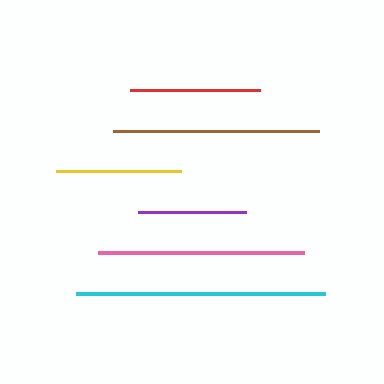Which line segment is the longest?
The cyan line is the longest at approximately 249 pixels.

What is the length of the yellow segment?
The yellow segment is approximately 125 pixels long.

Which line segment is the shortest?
The purple line is the shortest at approximately 108 pixels.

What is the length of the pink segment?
The pink segment is approximately 206 pixels long.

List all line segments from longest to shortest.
From longest to shortest: cyan, pink, brown, red, yellow, purple.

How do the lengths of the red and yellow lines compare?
The red and yellow lines are approximately the same length.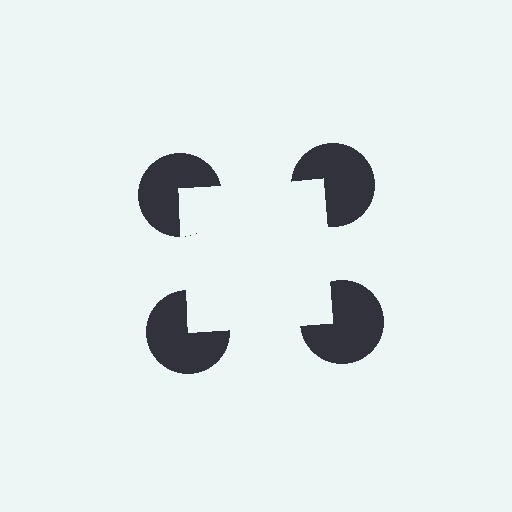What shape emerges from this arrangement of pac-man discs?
An illusory square — its edges are inferred from the aligned wedge cuts in the pac-man discs, not physically drawn.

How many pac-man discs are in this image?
There are 4 — one at each vertex of the illusory square.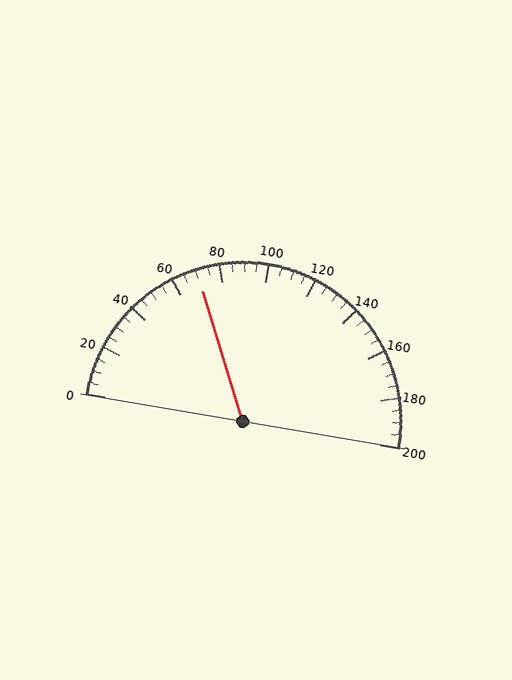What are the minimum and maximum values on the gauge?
The gauge ranges from 0 to 200.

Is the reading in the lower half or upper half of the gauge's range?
The reading is in the lower half of the range (0 to 200).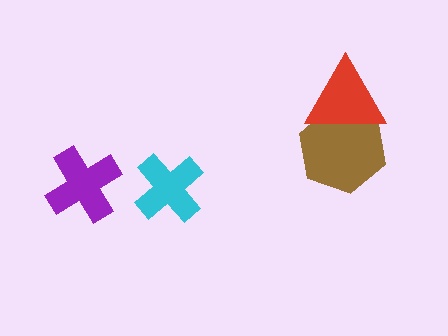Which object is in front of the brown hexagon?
The red triangle is in front of the brown hexagon.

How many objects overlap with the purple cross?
0 objects overlap with the purple cross.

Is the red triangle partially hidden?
No, no other shape covers it.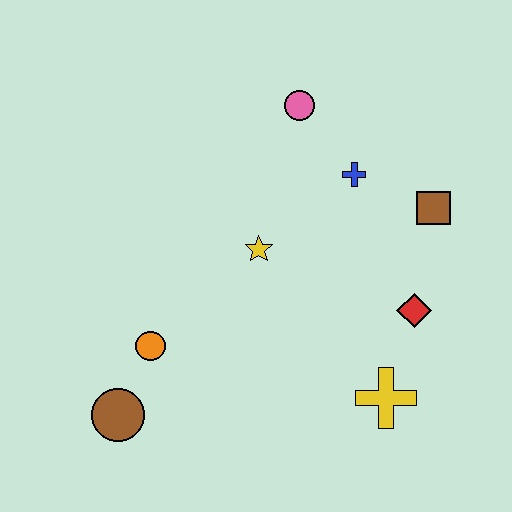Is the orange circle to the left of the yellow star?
Yes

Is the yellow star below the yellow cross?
No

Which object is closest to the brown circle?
The orange circle is closest to the brown circle.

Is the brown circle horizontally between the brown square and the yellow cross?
No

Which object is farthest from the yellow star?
The brown circle is farthest from the yellow star.